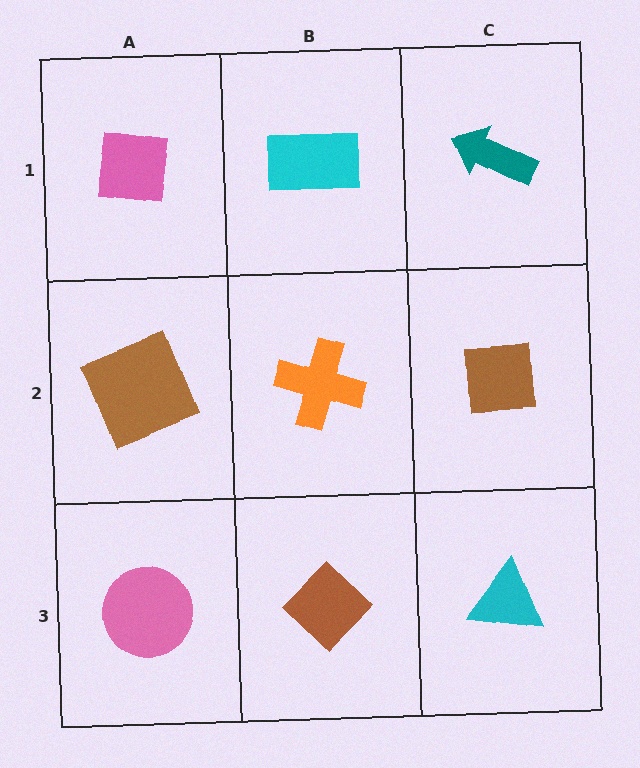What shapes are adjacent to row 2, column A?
A pink square (row 1, column A), a pink circle (row 3, column A), an orange cross (row 2, column B).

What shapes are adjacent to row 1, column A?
A brown square (row 2, column A), a cyan rectangle (row 1, column B).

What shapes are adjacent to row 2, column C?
A teal arrow (row 1, column C), a cyan triangle (row 3, column C), an orange cross (row 2, column B).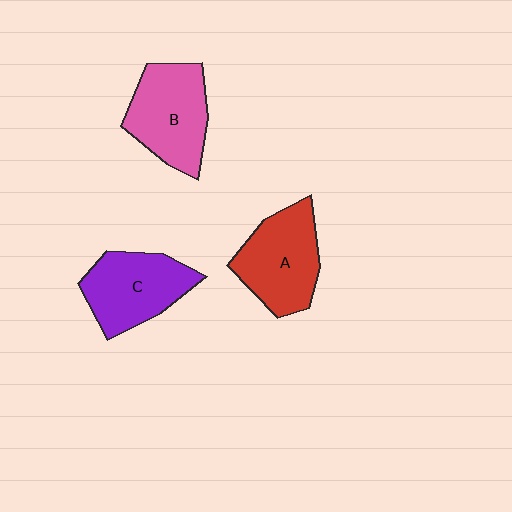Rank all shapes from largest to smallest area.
From largest to smallest: B (pink), A (red), C (purple).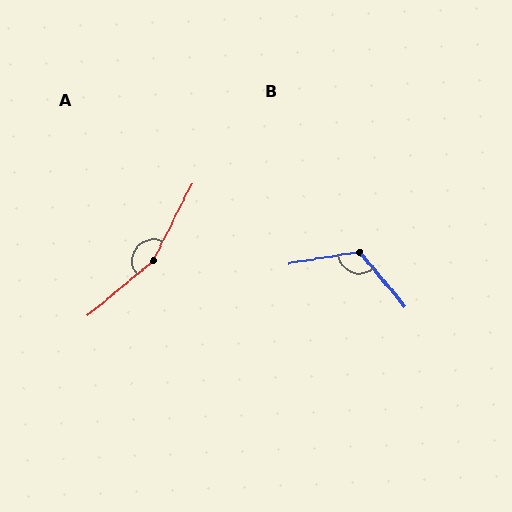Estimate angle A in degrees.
Approximately 157 degrees.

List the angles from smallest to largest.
B (121°), A (157°).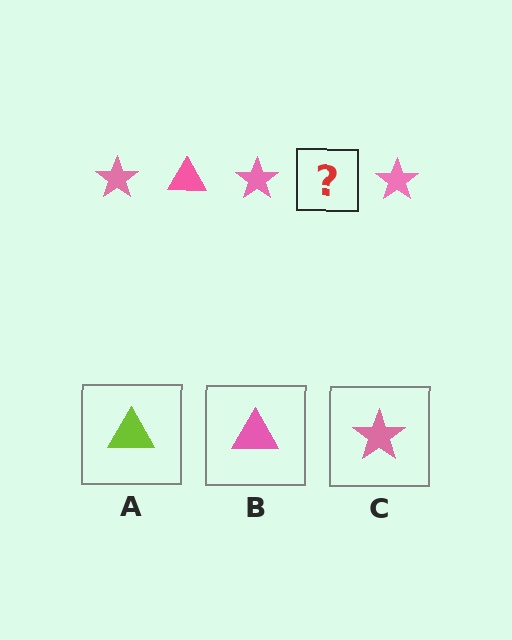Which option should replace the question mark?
Option B.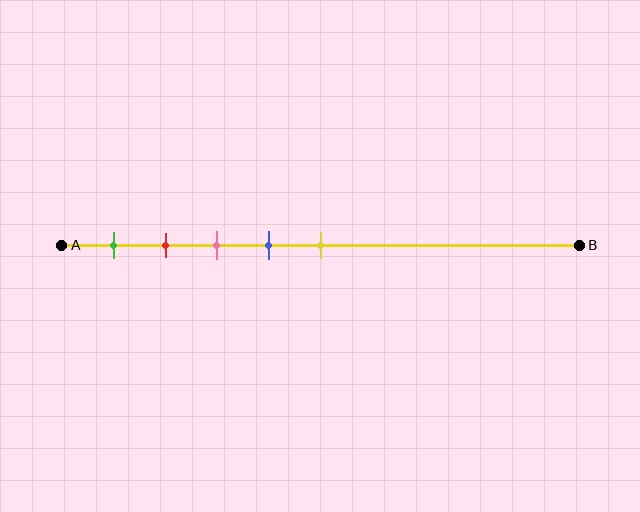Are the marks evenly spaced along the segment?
Yes, the marks are approximately evenly spaced.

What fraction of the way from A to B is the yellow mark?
The yellow mark is approximately 50% (0.5) of the way from A to B.